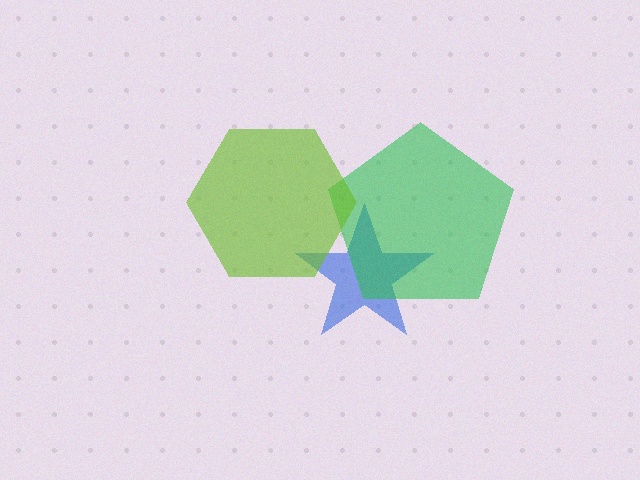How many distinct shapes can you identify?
There are 3 distinct shapes: a blue star, a green pentagon, a lime hexagon.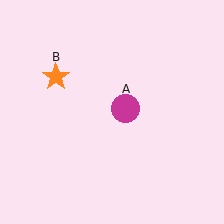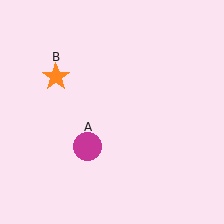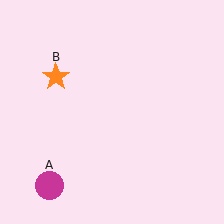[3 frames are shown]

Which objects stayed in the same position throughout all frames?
Orange star (object B) remained stationary.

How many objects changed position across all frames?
1 object changed position: magenta circle (object A).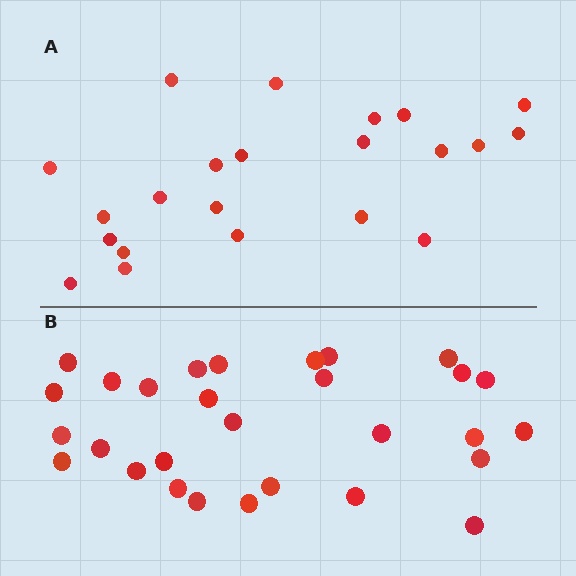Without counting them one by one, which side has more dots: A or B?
Region B (the bottom region) has more dots.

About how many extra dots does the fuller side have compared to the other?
Region B has roughly 8 or so more dots than region A.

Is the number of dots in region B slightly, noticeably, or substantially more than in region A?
Region B has noticeably more, but not dramatically so. The ratio is roughly 1.3 to 1.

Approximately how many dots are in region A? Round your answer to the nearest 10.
About 20 dots. (The exact count is 22, which rounds to 20.)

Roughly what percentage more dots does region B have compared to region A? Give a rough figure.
About 30% more.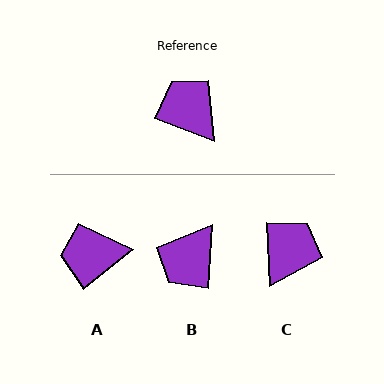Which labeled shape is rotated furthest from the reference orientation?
B, about 106 degrees away.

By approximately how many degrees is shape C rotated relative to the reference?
Approximately 67 degrees clockwise.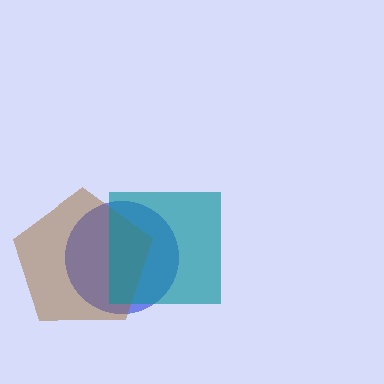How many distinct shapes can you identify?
There are 3 distinct shapes: a blue circle, a brown pentagon, a teal square.